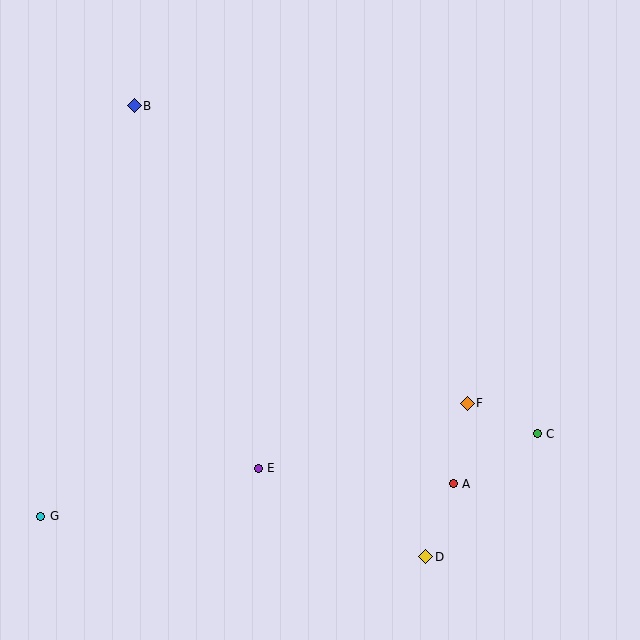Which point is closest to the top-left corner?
Point B is closest to the top-left corner.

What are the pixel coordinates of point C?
Point C is at (537, 434).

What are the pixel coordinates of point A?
Point A is at (453, 484).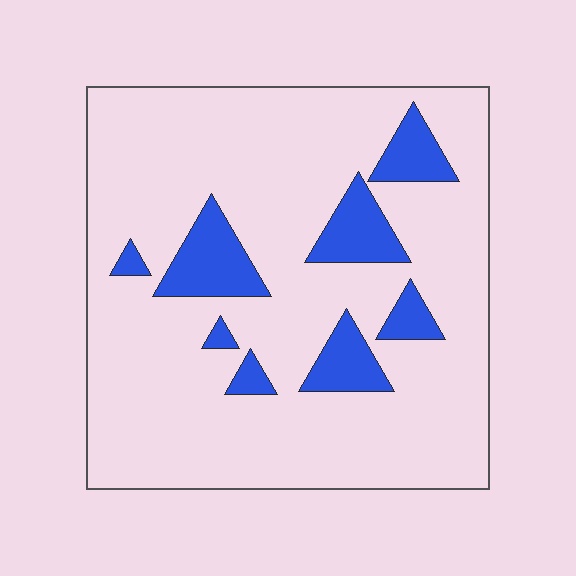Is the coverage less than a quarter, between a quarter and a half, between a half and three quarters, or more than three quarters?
Less than a quarter.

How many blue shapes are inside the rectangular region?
8.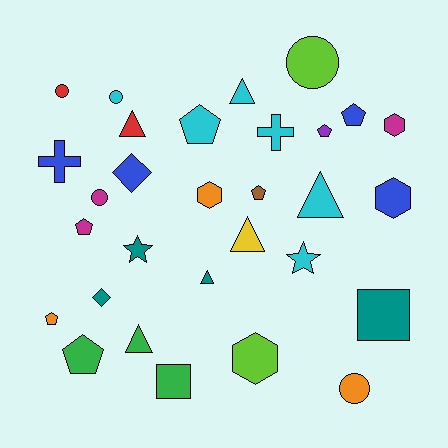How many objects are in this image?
There are 30 objects.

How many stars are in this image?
There are 2 stars.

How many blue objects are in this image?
There are 4 blue objects.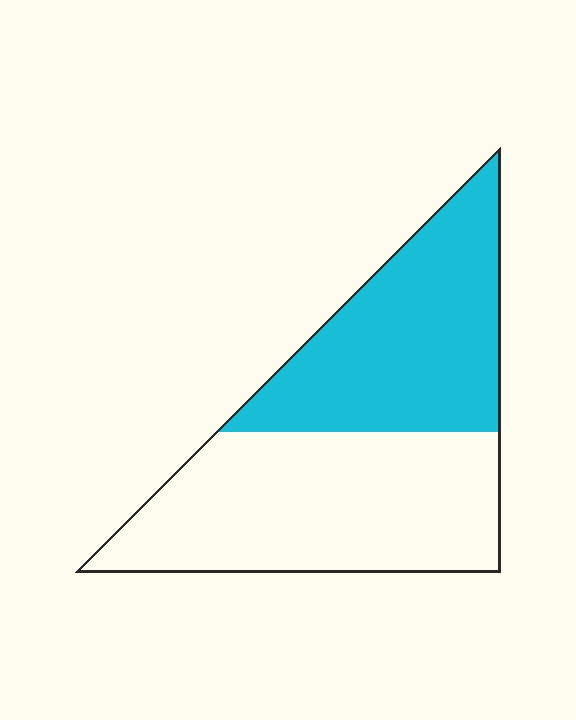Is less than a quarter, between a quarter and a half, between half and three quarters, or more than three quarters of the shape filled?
Between a quarter and a half.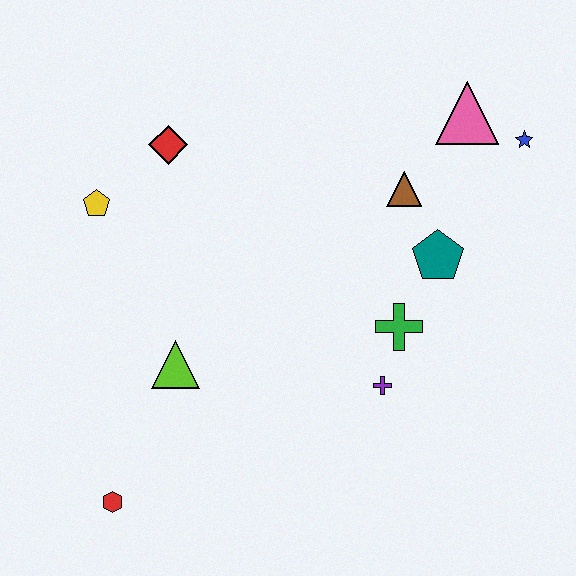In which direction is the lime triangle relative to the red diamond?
The lime triangle is below the red diamond.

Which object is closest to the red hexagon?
The lime triangle is closest to the red hexagon.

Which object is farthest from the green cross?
The red hexagon is farthest from the green cross.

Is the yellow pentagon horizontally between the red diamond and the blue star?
No